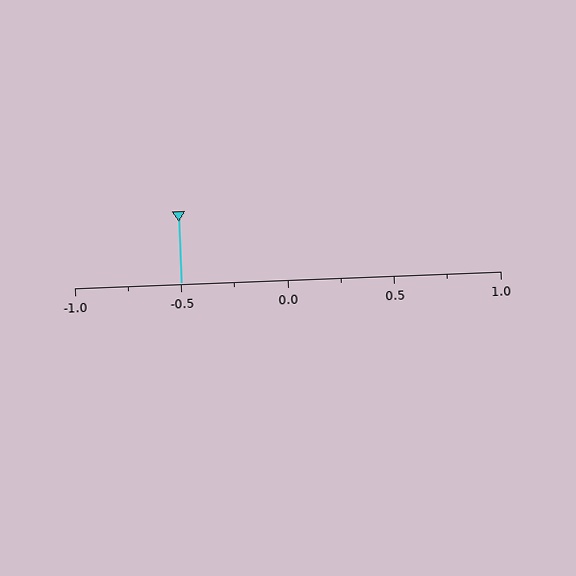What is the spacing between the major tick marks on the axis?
The major ticks are spaced 0.5 apart.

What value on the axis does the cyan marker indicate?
The marker indicates approximately -0.5.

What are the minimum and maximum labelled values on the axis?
The axis runs from -1.0 to 1.0.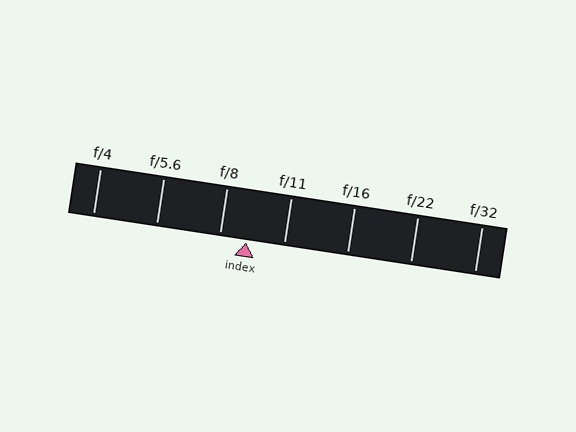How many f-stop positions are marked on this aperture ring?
There are 7 f-stop positions marked.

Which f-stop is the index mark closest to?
The index mark is closest to f/8.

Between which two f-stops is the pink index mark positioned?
The index mark is between f/8 and f/11.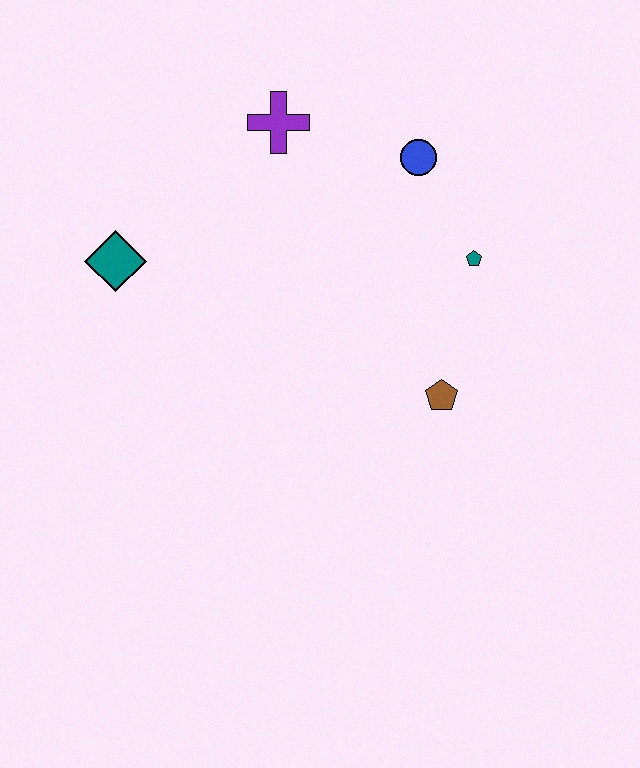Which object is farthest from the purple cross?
The brown pentagon is farthest from the purple cross.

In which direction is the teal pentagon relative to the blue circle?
The teal pentagon is below the blue circle.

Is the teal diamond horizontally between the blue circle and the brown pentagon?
No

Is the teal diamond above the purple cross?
No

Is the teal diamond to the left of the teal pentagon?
Yes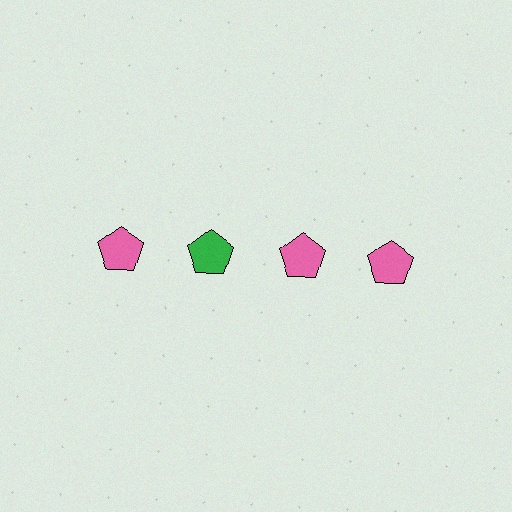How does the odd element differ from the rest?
It has a different color: green instead of pink.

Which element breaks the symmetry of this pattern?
The green pentagon in the top row, second from left column breaks the symmetry. All other shapes are pink pentagons.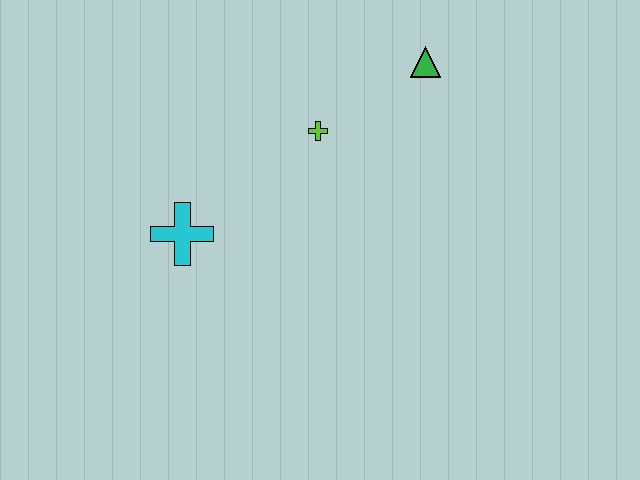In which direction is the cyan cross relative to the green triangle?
The cyan cross is to the left of the green triangle.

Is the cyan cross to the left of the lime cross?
Yes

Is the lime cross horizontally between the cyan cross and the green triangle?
Yes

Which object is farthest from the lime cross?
The cyan cross is farthest from the lime cross.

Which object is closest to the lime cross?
The green triangle is closest to the lime cross.